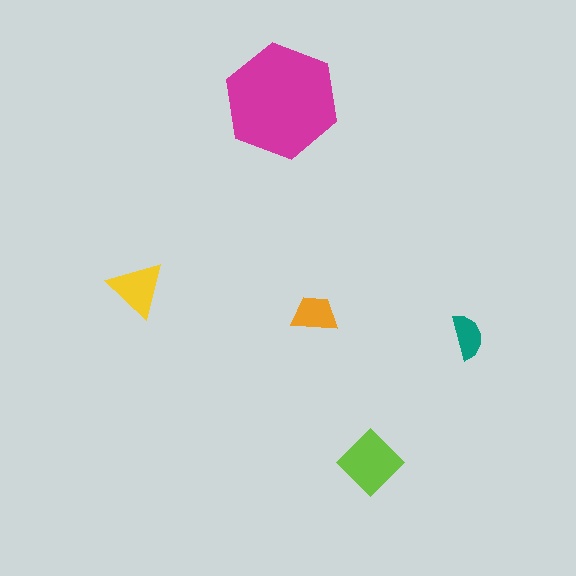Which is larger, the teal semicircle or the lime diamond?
The lime diamond.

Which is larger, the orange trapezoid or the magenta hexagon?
The magenta hexagon.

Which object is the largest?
The magenta hexagon.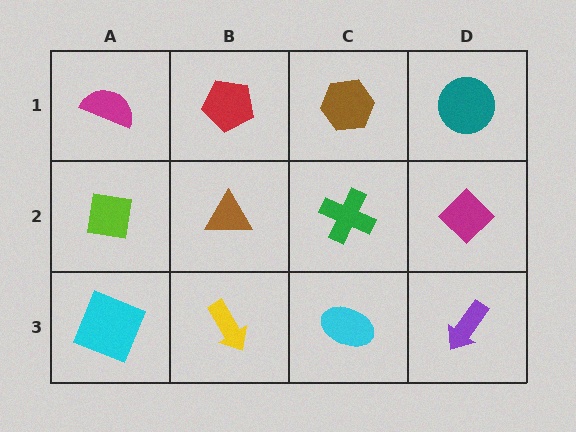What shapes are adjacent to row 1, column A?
A lime square (row 2, column A), a red pentagon (row 1, column B).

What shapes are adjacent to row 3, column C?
A green cross (row 2, column C), a yellow arrow (row 3, column B), a purple arrow (row 3, column D).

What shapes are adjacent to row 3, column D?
A magenta diamond (row 2, column D), a cyan ellipse (row 3, column C).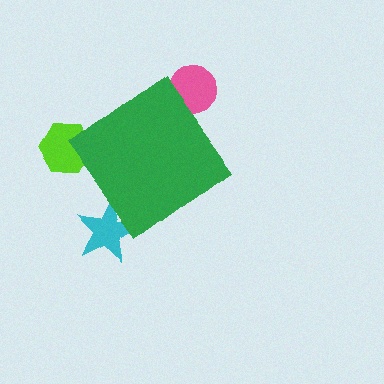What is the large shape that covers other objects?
A green diamond.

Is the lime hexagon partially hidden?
Yes, the lime hexagon is partially hidden behind the green diamond.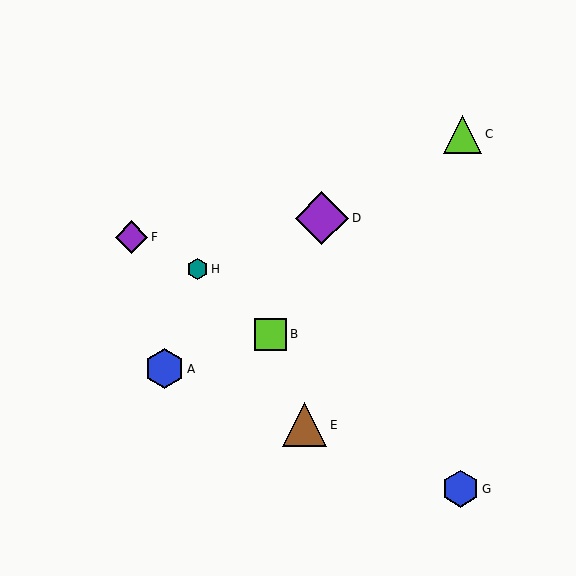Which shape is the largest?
The purple diamond (labeled D) is the largest.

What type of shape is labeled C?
Shape C is a lime triangle.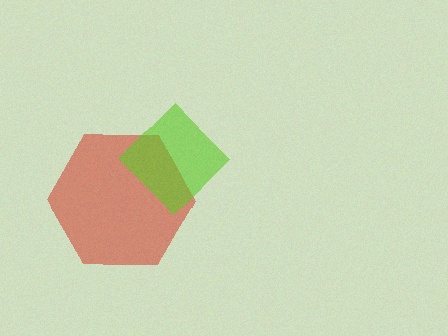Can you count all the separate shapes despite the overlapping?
Yes, there are 2 separate shapes.